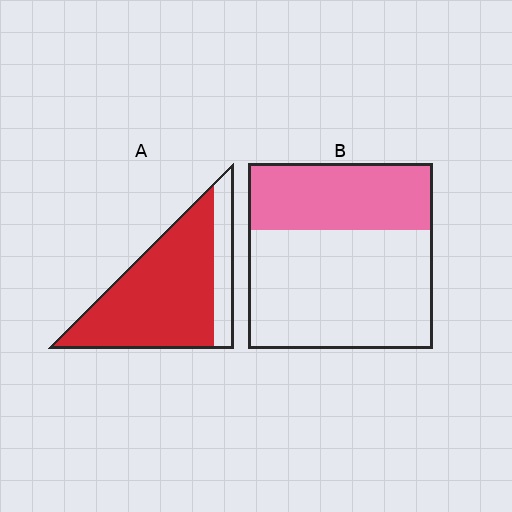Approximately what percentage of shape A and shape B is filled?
A is approximately 80% and B is approximately 35%.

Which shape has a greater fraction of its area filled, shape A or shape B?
Shape A.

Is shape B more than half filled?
No.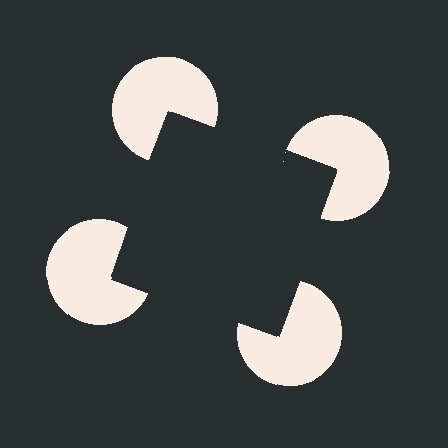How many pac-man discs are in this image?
There are 4 — one at each vertex of the illusory square.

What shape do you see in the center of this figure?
An illusory square — its edges are inferred from the aligned wedge cuts in the pac-man discs, not physically drawn.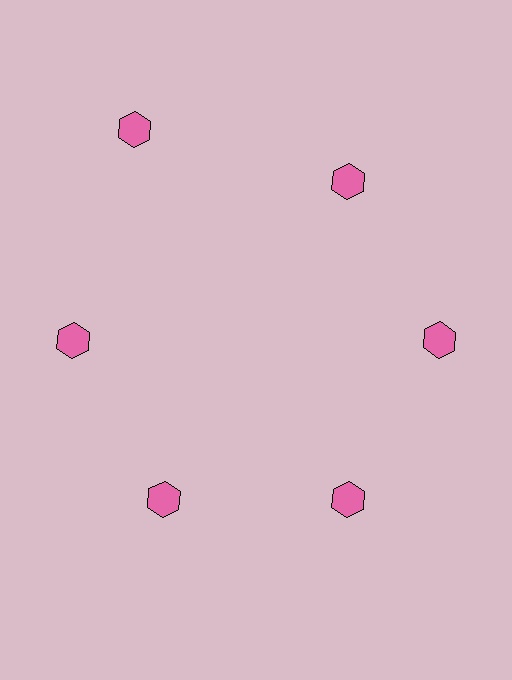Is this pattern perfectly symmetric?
No. The 6 pink hexagons are arranged in a ring, but one element near the 11 o'clock position is pushed outward from the center, breaking the 6-fold rotational symmetry.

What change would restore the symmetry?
The symmetry would be restored by moving it inward, back onto the ring so that all 6 hexagons sit at equal angles and equal distance from the center.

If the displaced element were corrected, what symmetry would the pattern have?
It would have 6-fold rotational symmetry — the pattern would map onto itself every 60 degrees.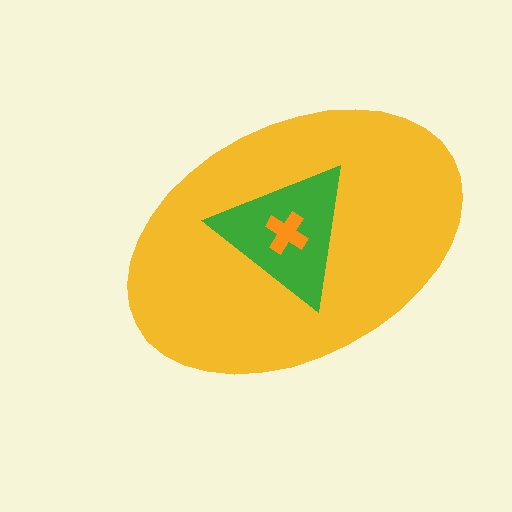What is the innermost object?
The orange cross.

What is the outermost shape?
The yellow ellipse.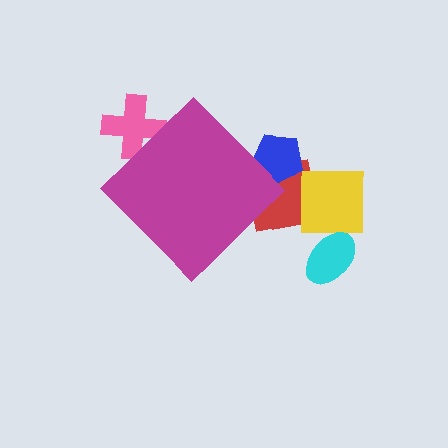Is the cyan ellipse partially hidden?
No, the cyan ellipse is fully visible.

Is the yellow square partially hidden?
No, the yellow square is fully visible.